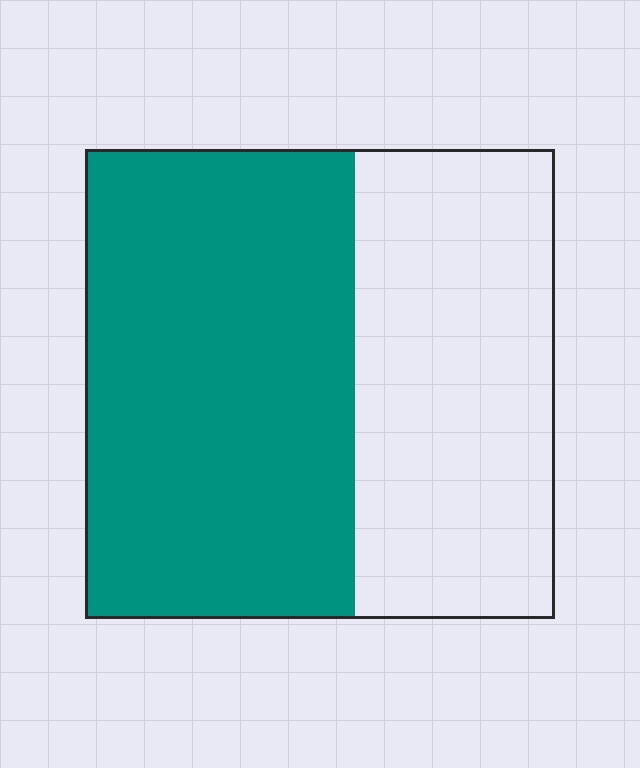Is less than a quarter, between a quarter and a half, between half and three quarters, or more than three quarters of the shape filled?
Between half and three quarters.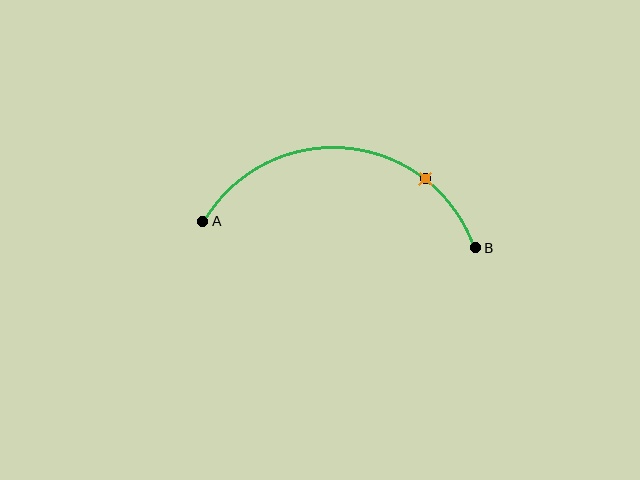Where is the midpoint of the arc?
The arc midpoint is the point on the curve farthest from the straight line joining A and B. It sits above that line.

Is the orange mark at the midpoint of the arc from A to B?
No. The orange mark lies on the arc but is closer to endpoint B. The arc midpoint would be at the point on the curve equidistant along the arc from both A and B.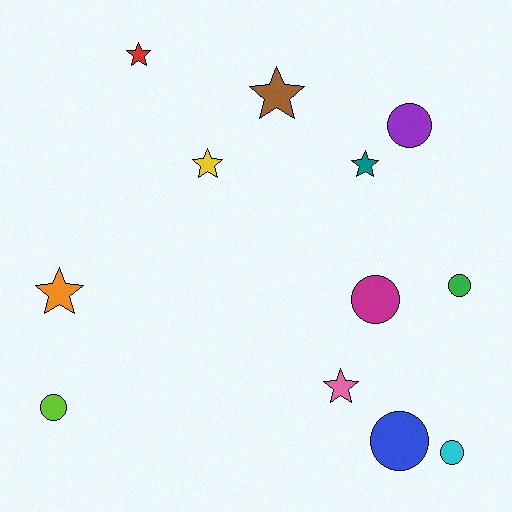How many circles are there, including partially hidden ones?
There are 6 circles.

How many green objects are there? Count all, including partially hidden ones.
There is 1 green object.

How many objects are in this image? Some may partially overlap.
There are 12 objects.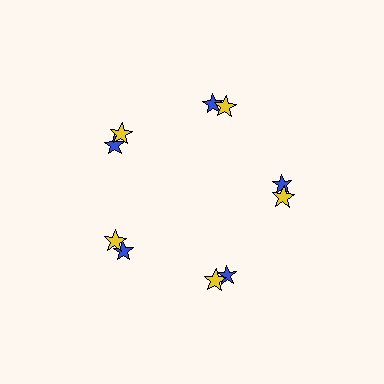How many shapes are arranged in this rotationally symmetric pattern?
There are 10 shapes, arranged in 5 groups of 2.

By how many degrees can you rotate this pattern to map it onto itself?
The pattern maps onto itself every 72 degrees of rotation.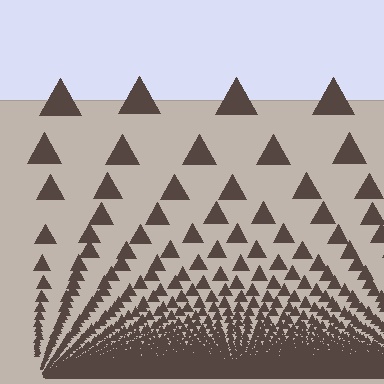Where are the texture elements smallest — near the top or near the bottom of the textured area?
Near the bottom.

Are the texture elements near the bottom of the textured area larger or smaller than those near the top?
Smaller. The gradient is inverted — elements near the bottom are smaller and denser.